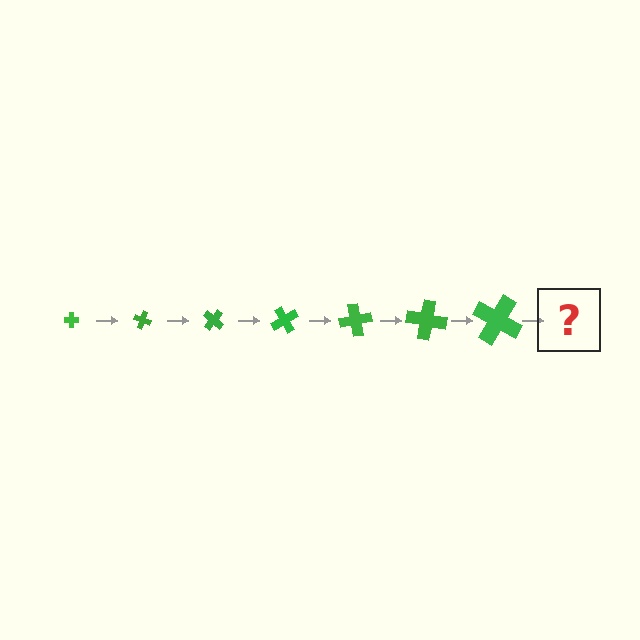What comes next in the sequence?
The next element should be a cross, larger than the previous one and rotated 140 degrees from the start.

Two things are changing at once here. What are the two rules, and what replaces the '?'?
The two rules are that the cross grows larger each step and it rotates 20 degrees each step. The '?' should be a cross, larger than the previous one and rotated 140 degrees from the start.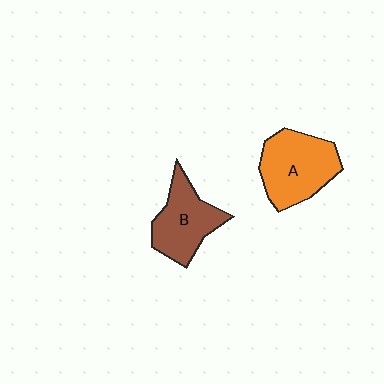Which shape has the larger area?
Shape A (orange).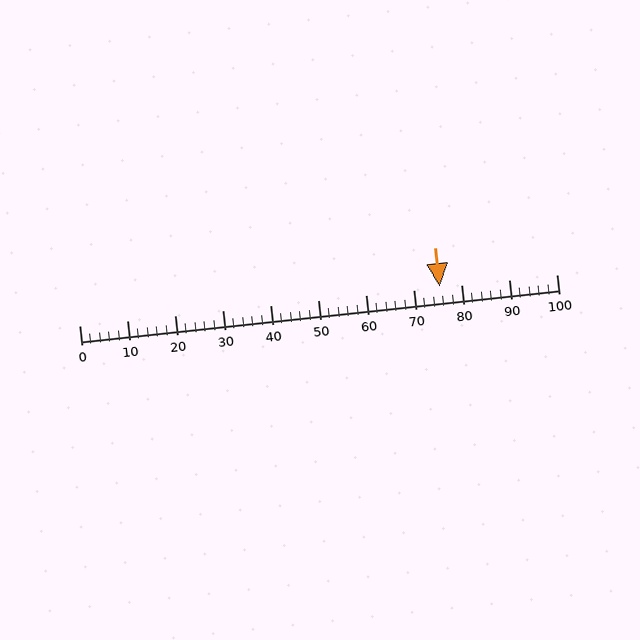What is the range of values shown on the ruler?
The ruler shows values from 0 to 100.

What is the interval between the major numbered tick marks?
The major tick marks are spaced 10 units apart.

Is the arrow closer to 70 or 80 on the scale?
The arrow is closer to 80.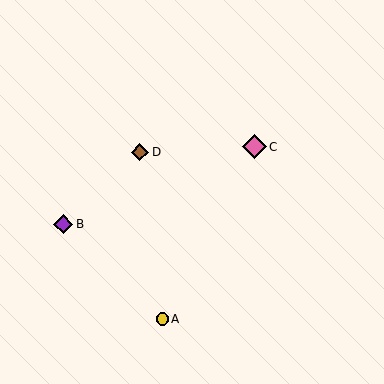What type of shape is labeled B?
Shape B is a purple diamond.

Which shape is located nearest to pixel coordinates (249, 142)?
The pink diamond (labeled C) at (254, 147) is nearest to that location.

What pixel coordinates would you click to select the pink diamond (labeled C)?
Click at (254, 147) to select the pink diamond C.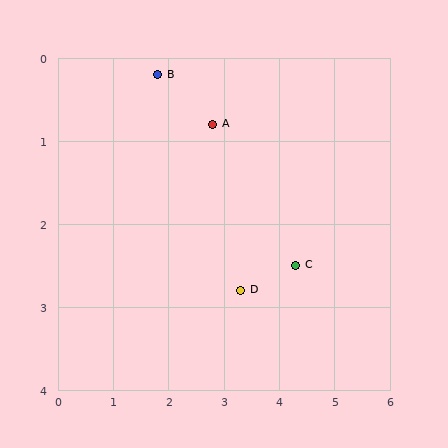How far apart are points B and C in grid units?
Points B and C are about 3.4 grid units apart.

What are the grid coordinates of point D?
Point D is at approximately (3.3, 2.8).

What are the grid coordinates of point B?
Point B is at approximately (1.8, 0.2).